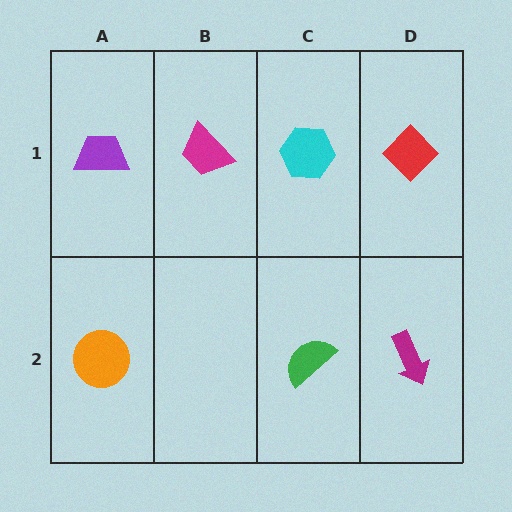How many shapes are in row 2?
3 shapes.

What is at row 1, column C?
A cyan hexagon.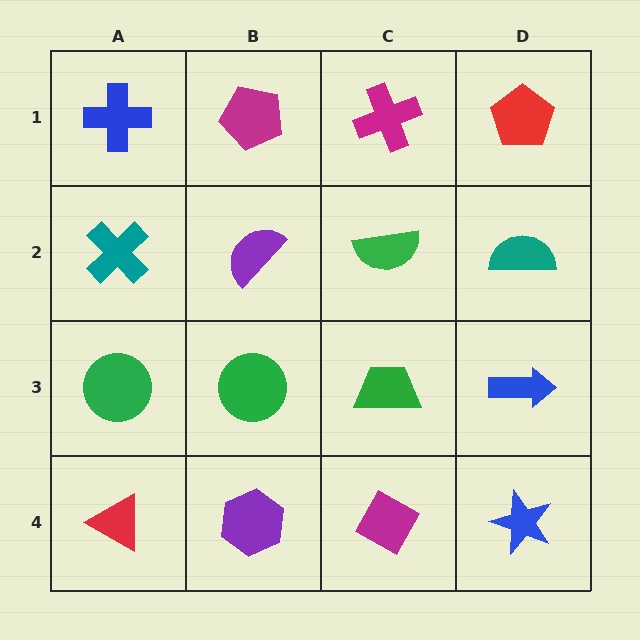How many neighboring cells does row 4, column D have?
2.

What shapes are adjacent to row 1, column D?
A teal semicircle (row 2, column D), a magenta cross (row 1, column C).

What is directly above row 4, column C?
A green trapezoid.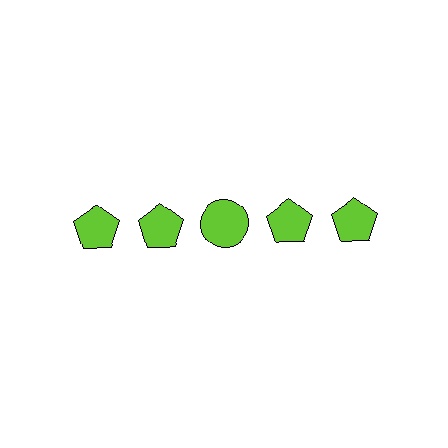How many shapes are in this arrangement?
There are 5 shapes arranged in a grid pattern.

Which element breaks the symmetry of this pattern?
The lime circle in the top row, center column breaks the symmetry. All other shapes are lime pentagons.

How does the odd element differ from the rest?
It has a different shape: circle instead of pentagon.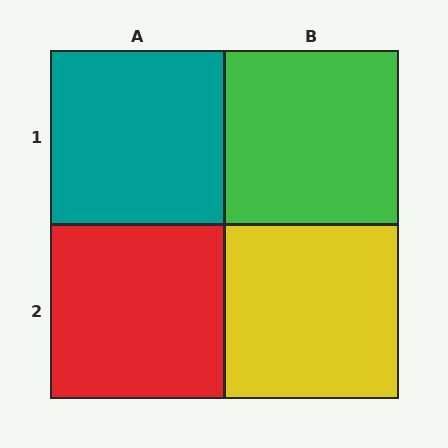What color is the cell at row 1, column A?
Teal.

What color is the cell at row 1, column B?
Green.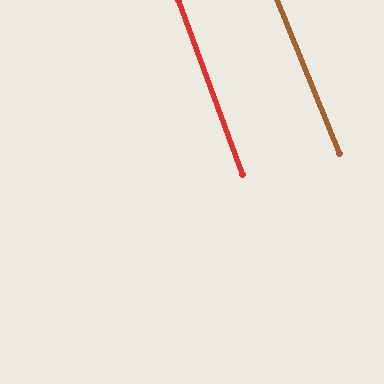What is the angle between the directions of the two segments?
Approximately 2 degrees.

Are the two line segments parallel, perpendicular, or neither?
Parallel — their directions differ by only 1.9°.